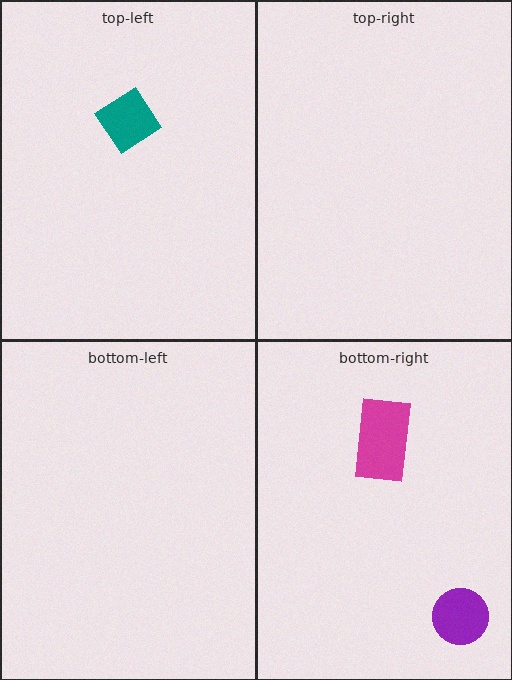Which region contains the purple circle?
The bottom-right region.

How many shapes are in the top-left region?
1.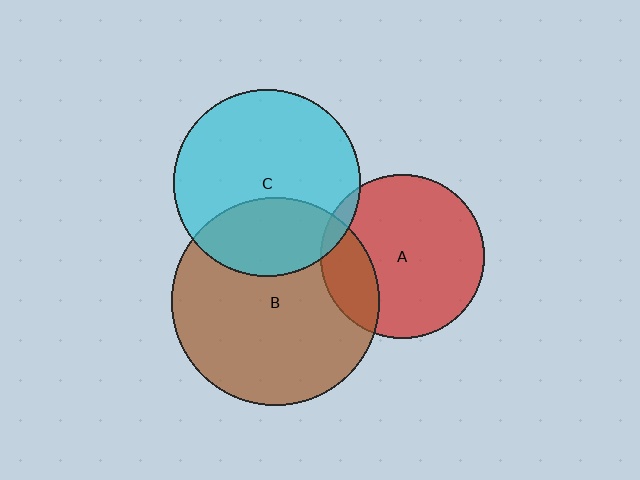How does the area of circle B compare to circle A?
Approximately 1.6 times.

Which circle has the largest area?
Circle B (brown).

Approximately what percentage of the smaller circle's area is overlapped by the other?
Approximately 20%.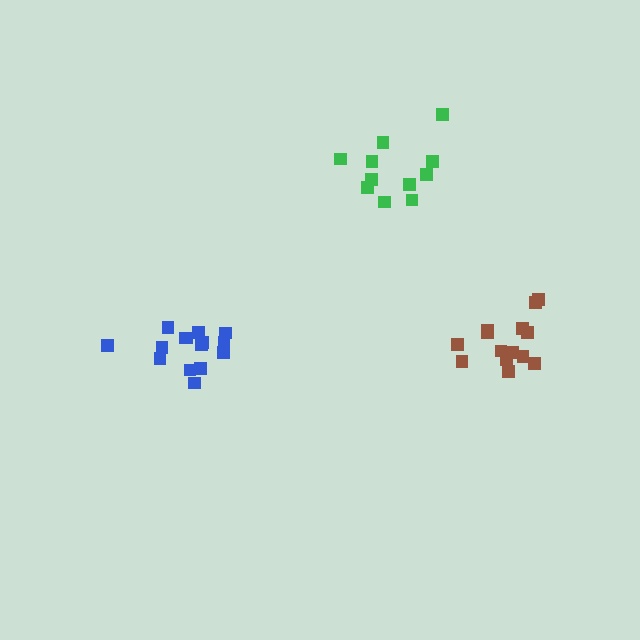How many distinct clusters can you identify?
There are 3 distinct clusters.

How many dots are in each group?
Group 1: 11 dots, Group 2: 14 dots, Group 3: 15 dots (40 total).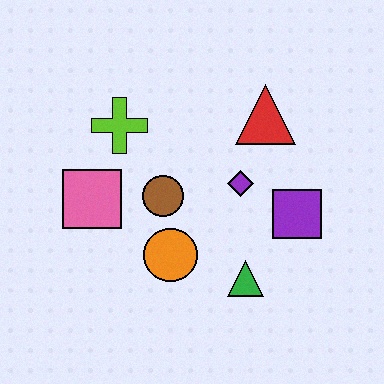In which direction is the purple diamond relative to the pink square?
The purple diamond is to the right of the pink square.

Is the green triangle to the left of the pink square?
No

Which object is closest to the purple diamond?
The purple square is closest to the purple diamond.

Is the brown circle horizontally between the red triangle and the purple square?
No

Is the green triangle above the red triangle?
No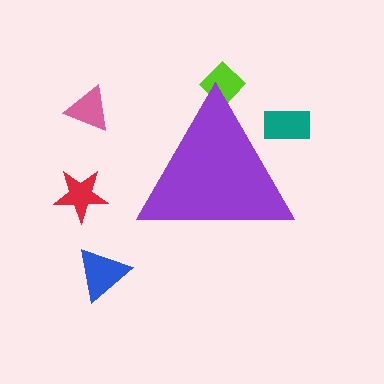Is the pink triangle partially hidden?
No, the pink triangle is fully visible.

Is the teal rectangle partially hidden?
Yes, the teal rectangle is partially hidden behind the purple triangle.